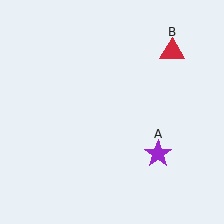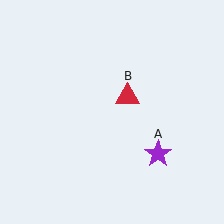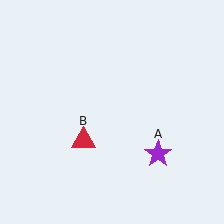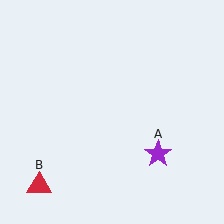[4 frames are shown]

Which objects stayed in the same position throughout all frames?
Purple star (object A) remained stationary.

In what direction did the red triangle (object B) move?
The red triangle (object B) moved down and to the left.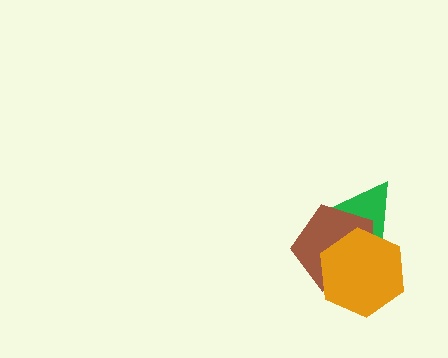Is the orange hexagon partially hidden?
No, no other shape covers it.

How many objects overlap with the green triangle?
2 objects overlap with the green triangle.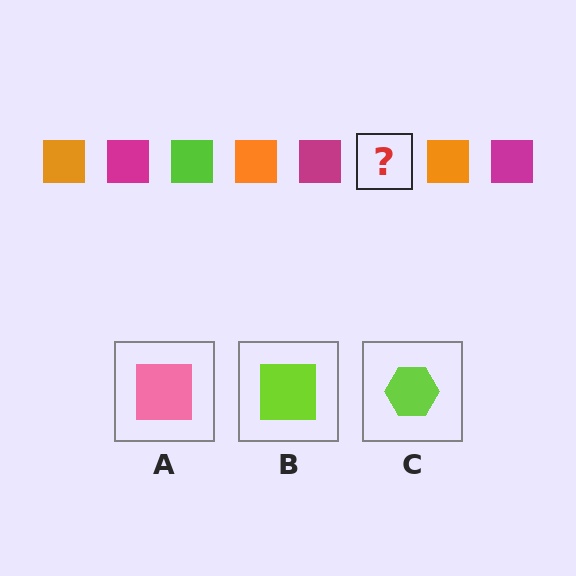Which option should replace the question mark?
Option B.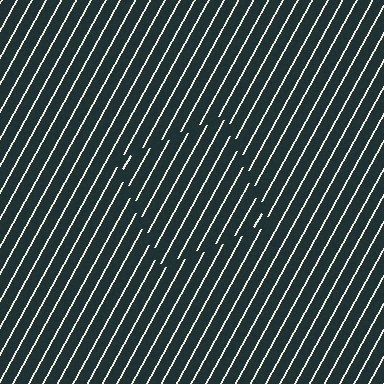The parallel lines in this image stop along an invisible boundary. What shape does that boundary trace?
An illusory square. The interior of the shape contains the same grating, shifted by half a period — the contour is defined by the phase discontinuity where line-ends from the inner and outer gratings abut.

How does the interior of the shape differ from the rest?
The interior of the shape contains the same grating, shifted by half a period — the contour is defined by the phase discontinuity where line-ends from the inner and outer gratings abut.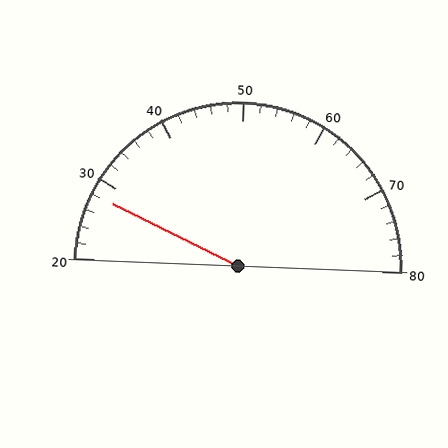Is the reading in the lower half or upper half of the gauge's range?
The reading is in the lower half of the range (20 to 80).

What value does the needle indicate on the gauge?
The needle indicates approximately 28.